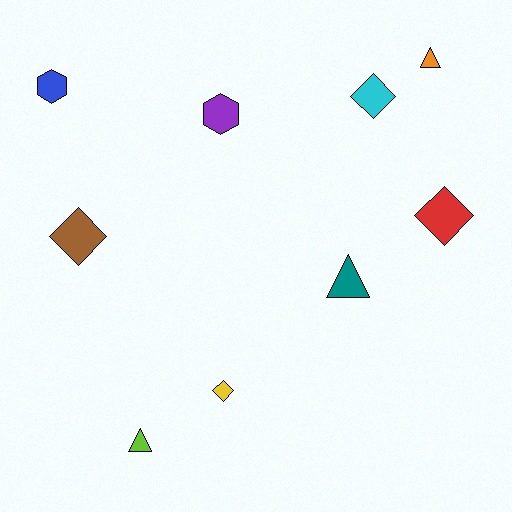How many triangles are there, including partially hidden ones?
There are 3 triangles.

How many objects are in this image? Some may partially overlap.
There are 9 objects.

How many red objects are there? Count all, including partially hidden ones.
There is 1 red object.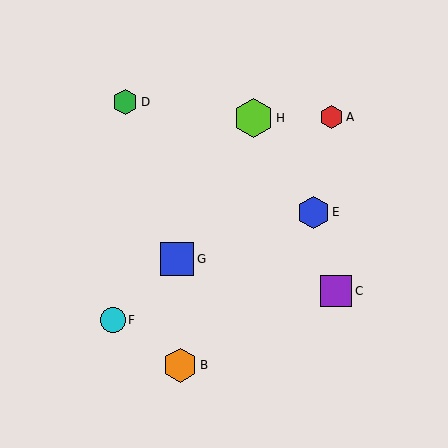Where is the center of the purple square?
The center of the purple square is at (336, 291).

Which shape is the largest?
The lime hexagon (labeled H) is the largest.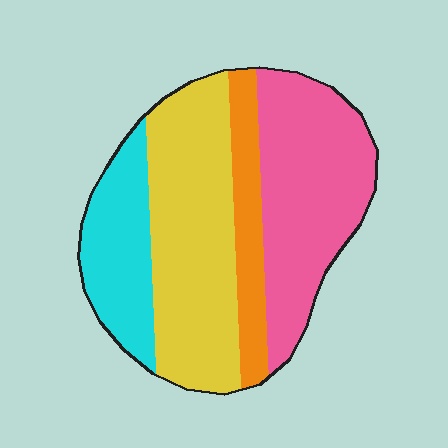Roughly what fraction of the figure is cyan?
Cyan takes up between a sixth and a third of the figure.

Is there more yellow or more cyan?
Yellow.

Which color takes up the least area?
Orange, at roughly 15%.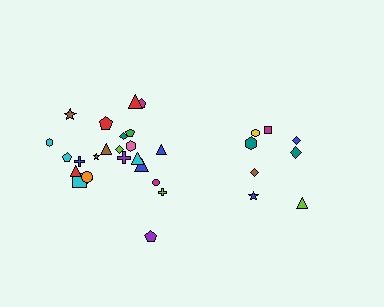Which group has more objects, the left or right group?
The left group.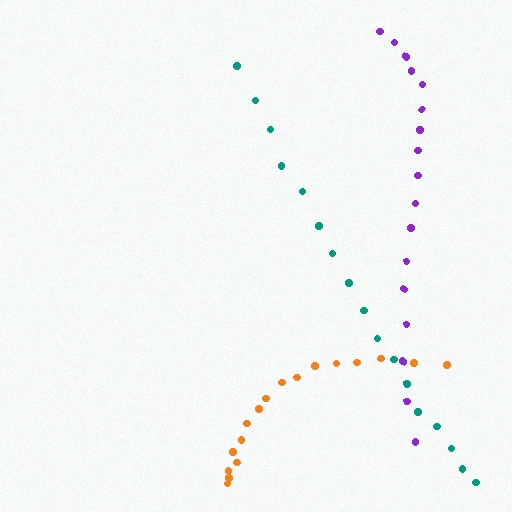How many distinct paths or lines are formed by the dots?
There are 3 distinct paths.